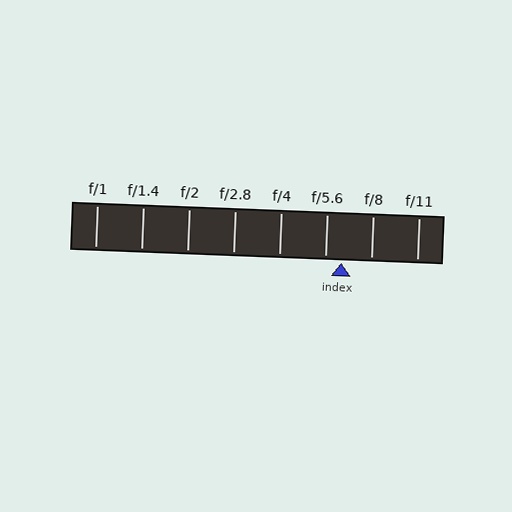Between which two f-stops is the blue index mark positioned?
The index mark is between f/5.6 and f/8.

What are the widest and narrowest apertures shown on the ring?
The widest aperture shown is f/1 and the narrowest is f/11.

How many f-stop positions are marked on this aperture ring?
There are 8 f-stop positions marked.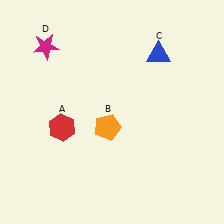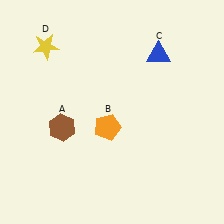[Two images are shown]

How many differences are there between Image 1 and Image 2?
There are 2 differences between the two images.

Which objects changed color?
A changed from red to brown. D changed from magenta to yellow.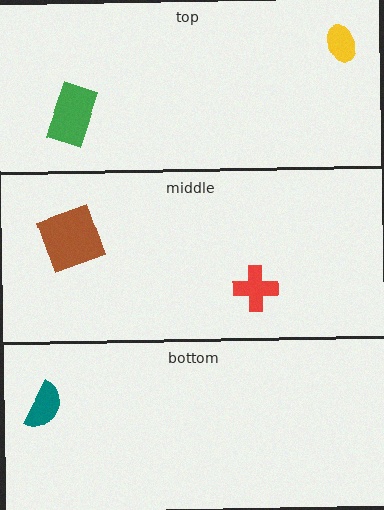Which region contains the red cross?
The middle region.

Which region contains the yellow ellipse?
The top region.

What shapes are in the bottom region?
The teal semicircle.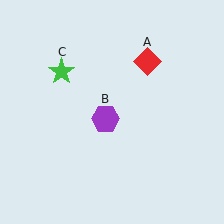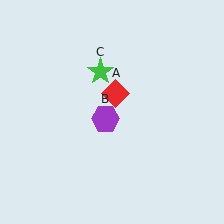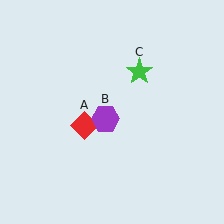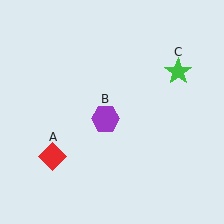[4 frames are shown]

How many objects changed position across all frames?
2 objects changed position: red diamond (object A), green star (object C).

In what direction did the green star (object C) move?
The green star (object C) moved right.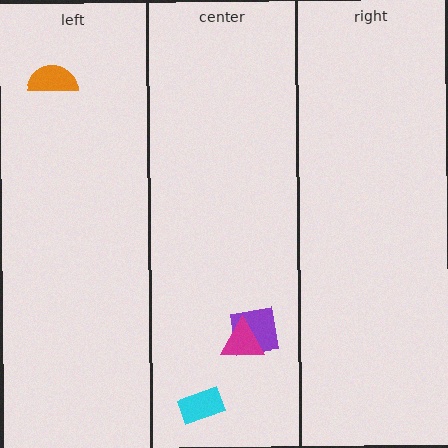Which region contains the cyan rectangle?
The center region.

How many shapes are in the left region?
1.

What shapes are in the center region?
The purple square, the cyan rectangle, the magenta triangle.